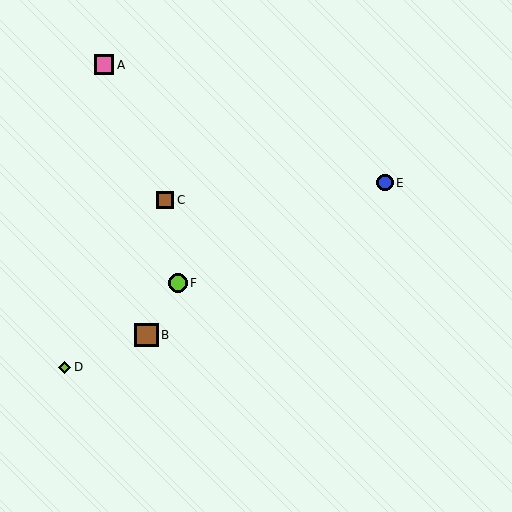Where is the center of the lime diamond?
The center of the lime diamond is at (65, 367).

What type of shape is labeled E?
Shape E is a blue circle.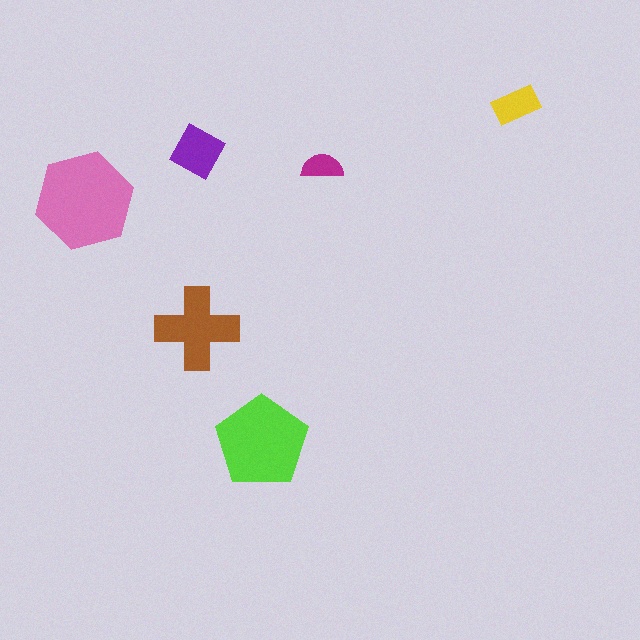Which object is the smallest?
The magenta semicircle.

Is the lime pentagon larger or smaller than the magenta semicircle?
Larger.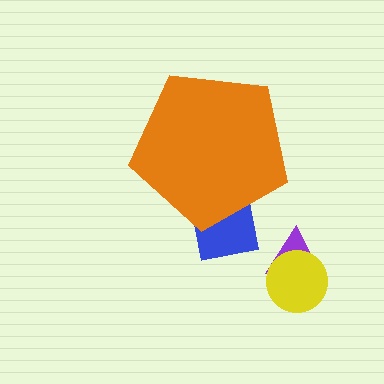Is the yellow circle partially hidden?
No, the yellow circle is fully visible.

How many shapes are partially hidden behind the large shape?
1 shape is partially hidden.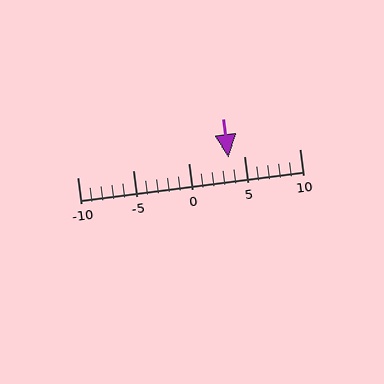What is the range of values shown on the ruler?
The ruler shows values from -10 to 10.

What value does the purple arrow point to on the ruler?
The purple arrow points to approximately 4.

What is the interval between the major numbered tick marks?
The major tick marks are spaced 5 units apart.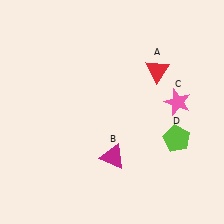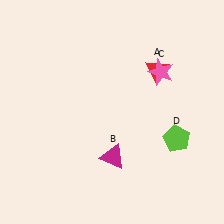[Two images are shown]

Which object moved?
The pink star (C) moved up.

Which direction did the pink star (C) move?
The pink star (C) moved up.